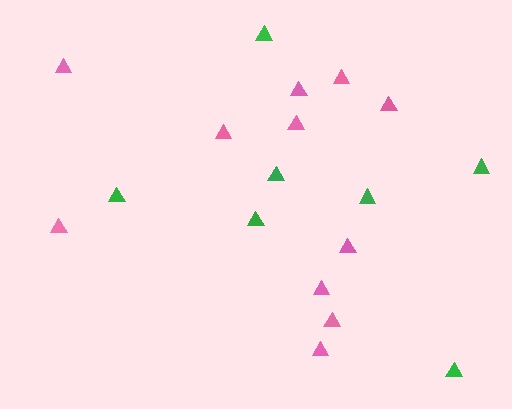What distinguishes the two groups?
There are 2 groups: one group of green triangles (7) and one group of pink triangles (11).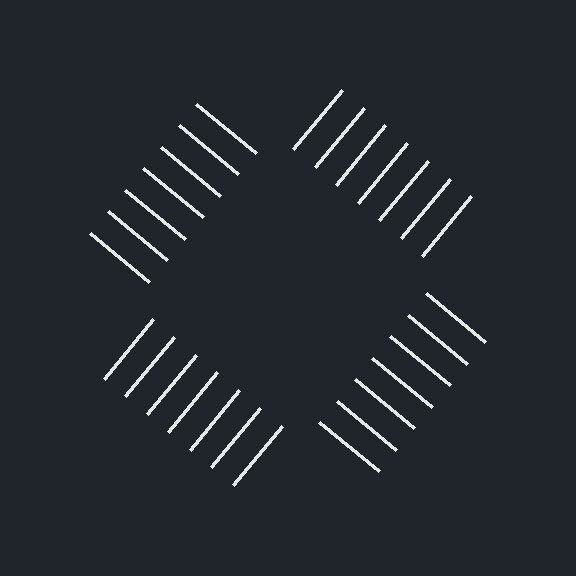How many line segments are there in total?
28 — 7 along each of the 4 edges.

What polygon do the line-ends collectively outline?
An illusory square — the line segments terminate on its edges but no continuous stroke is drawn.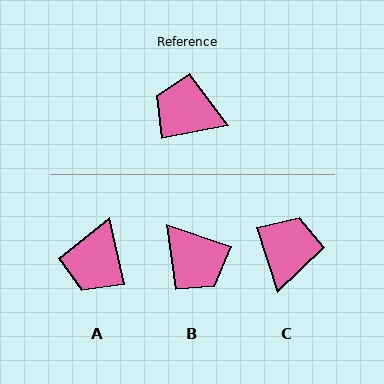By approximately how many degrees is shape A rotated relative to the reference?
Approximately 91 degrees counter-clockwise.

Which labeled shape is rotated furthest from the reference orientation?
B, about 151 degrees away.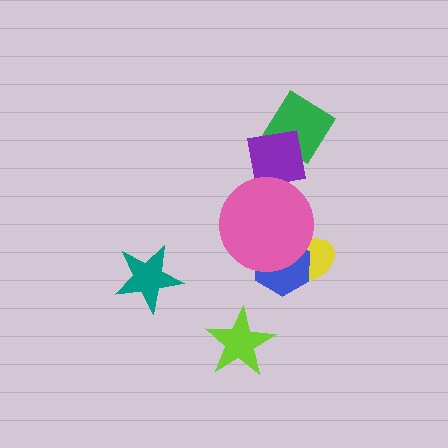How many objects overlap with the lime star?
0 objects overlap with the lime star.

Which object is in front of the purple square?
The pink circle is in front of the purple square.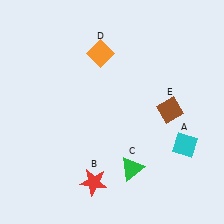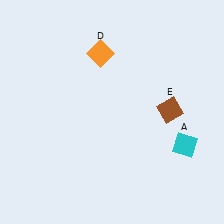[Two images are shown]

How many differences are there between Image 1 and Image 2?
There are 2 differences between the two images.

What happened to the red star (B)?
The red star (B) was removed in Image 2. It was in the bottom-left area of Image 1.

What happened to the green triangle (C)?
The green triangle (C) was removed in Image 2. It was in the bottom-right area of Image 1.